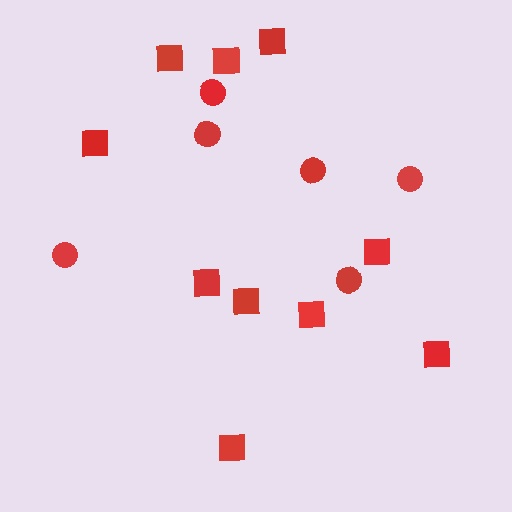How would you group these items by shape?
There are 2 groups: one group of squares (10) and one group of circles (6).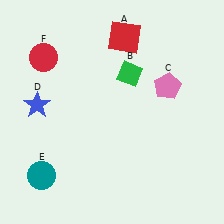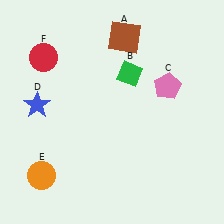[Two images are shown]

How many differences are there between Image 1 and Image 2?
There are 2 differences between the two images.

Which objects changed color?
A changed from red to brown. E changed from teal to orange.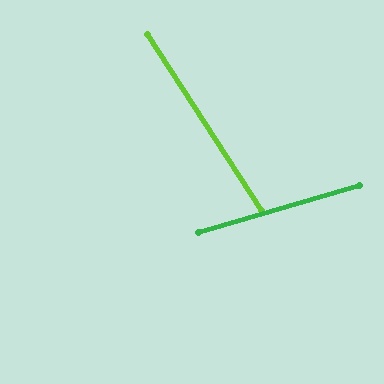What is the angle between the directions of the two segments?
Approximately 73 degrees.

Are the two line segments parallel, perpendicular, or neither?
Neither parallel nor perpendicular — they differ by about 73°.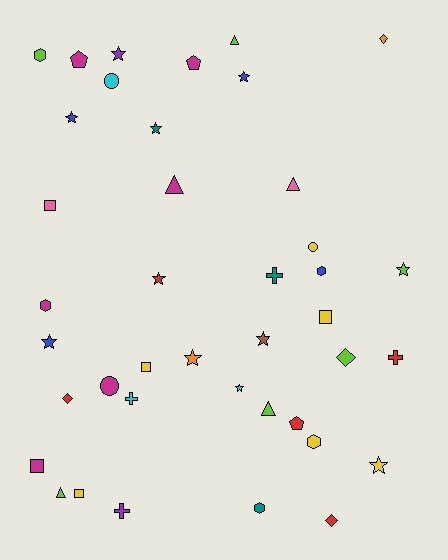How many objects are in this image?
There are 40 objects.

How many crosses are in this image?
There are 4 crosses.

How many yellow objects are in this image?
There are 6 yellow objects.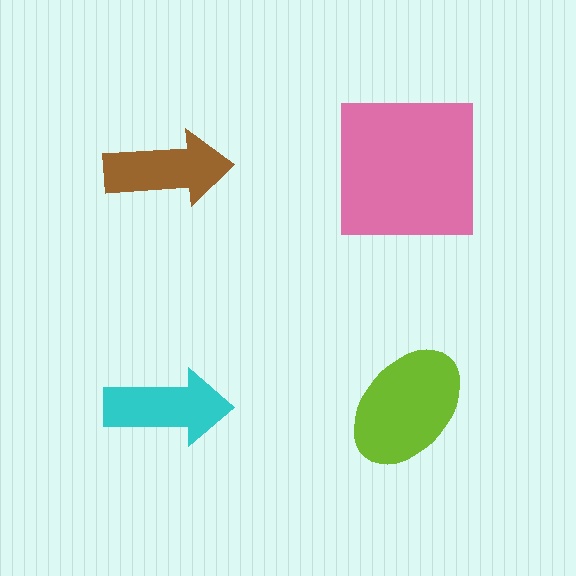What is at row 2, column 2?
A lime ellipse.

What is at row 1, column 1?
A brown arrow.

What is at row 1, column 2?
A pink square.